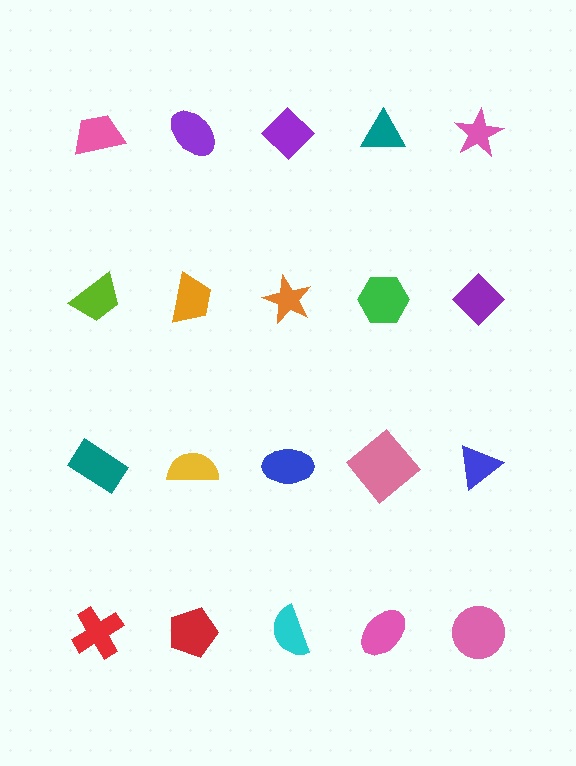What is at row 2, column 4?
A green hexagon.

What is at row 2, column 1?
A lime trapezoid.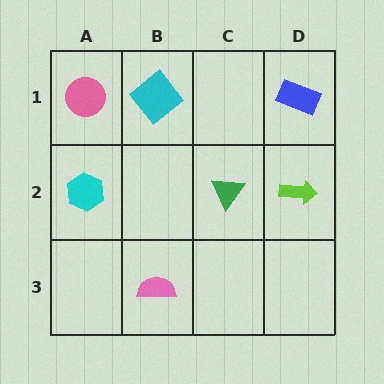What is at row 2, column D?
A lime arrow.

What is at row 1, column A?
A pink circle.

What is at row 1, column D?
A blue rectangle.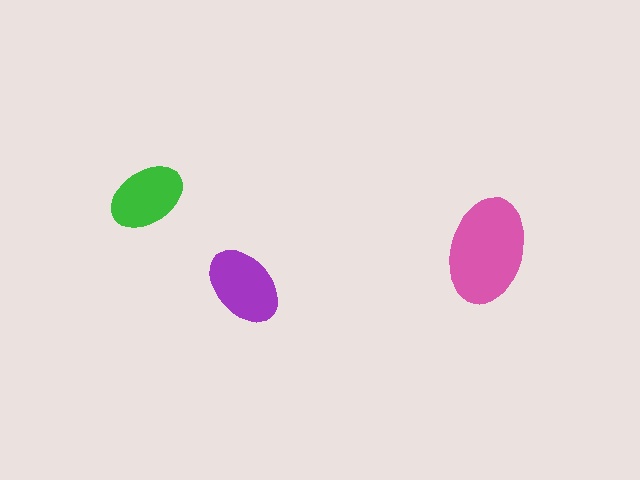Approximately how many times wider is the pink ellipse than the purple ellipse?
About 1.5 times wider.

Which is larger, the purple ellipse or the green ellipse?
The purple one.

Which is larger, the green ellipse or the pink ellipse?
The pink one.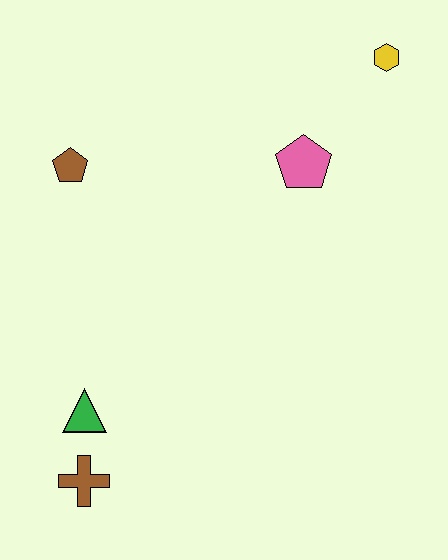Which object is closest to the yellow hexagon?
The pink pentagon is closest to the yellow hexagon.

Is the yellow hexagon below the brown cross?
No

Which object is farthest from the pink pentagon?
The brown cross is farthest from the pink pentagon.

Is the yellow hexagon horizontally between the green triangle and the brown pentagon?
No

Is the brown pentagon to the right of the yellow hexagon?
No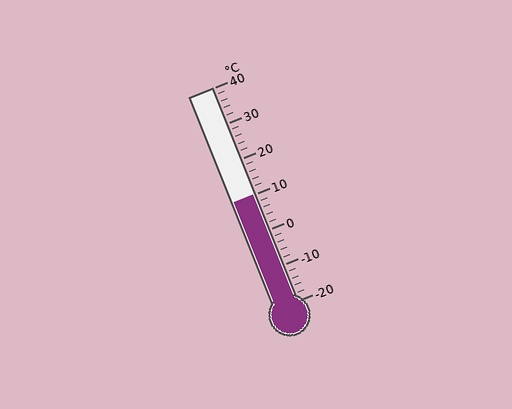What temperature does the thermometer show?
The thermometer shows approximately 10°C.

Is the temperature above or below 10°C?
The temperature is at 10°C.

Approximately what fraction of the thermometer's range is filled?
The thermometer is filled to approximately 50% of its range.